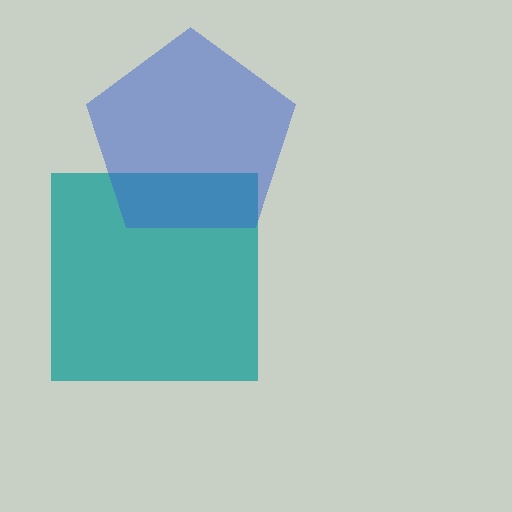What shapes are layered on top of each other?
The layered shapes are: a teal square, a blue pentagon.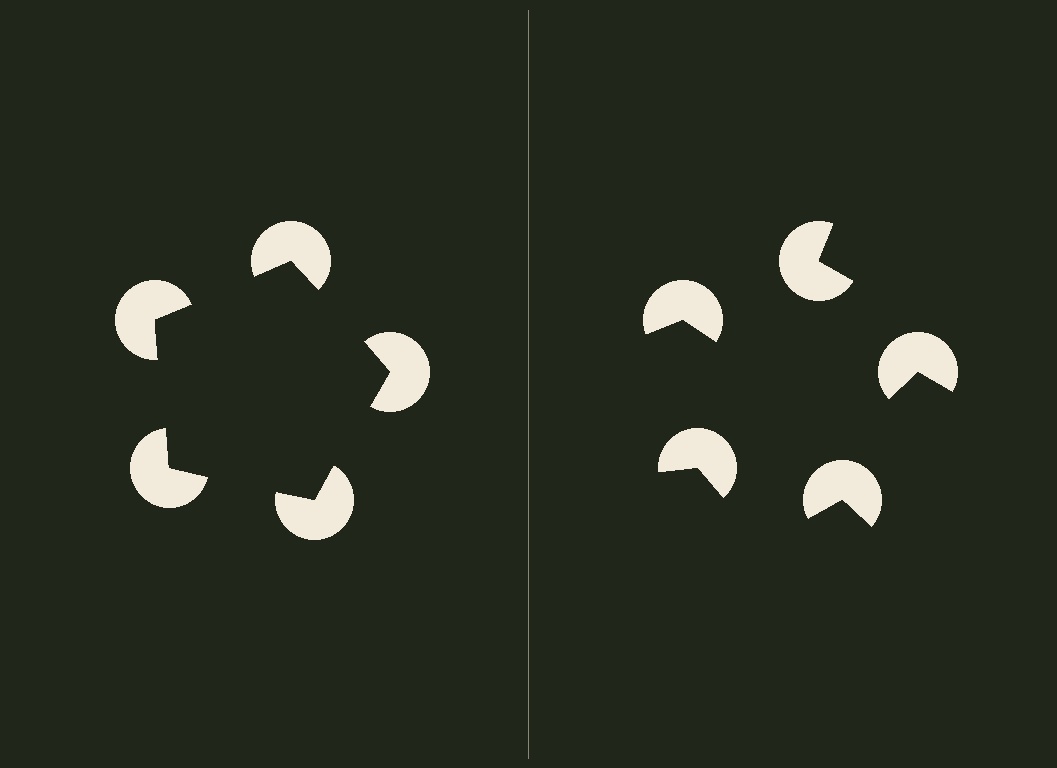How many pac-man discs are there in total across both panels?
10 — 5 on each side.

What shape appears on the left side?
An illusory pentagon.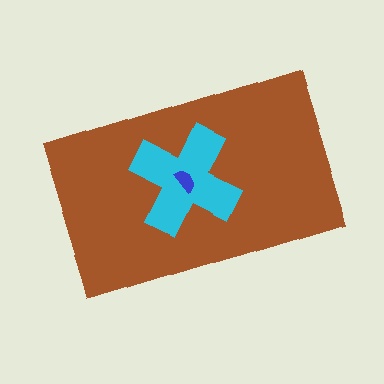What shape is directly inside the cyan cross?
The blue semicircle.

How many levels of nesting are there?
3.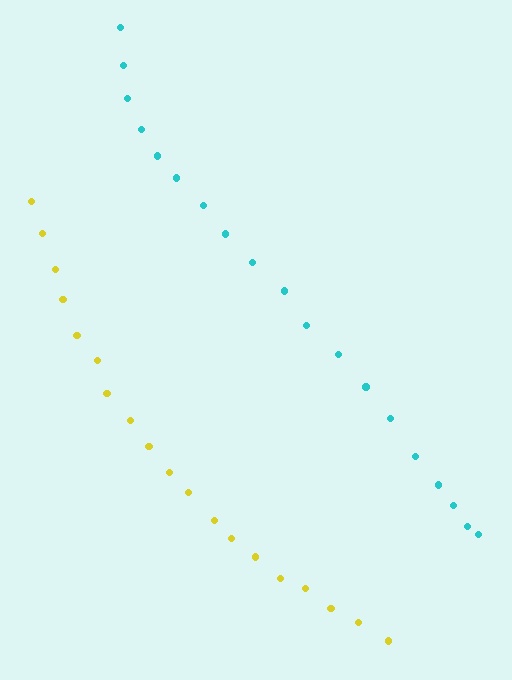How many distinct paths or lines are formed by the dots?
There are 2 distinct paths.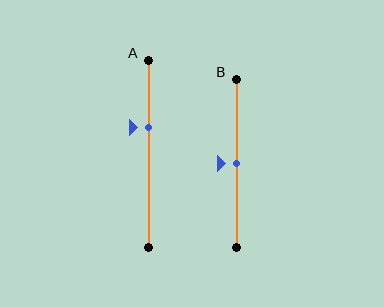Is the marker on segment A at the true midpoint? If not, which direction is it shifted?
No, the marker on segment A is shifted upward by about 14% of the segment length.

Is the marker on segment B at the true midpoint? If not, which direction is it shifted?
Yes, the marker on segment B is at the true midpoint.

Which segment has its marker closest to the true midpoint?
Segment B has its marker closest to the true midpoint.